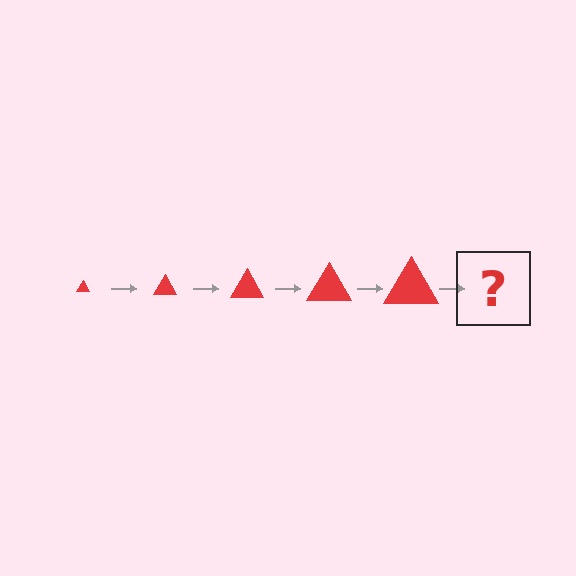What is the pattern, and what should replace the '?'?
The pattern is that the triangle gets progressively larger each step. The '?' should be a red triangle, larger than the previous one.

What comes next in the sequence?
The next element should be a red triangle, larger than the previous one.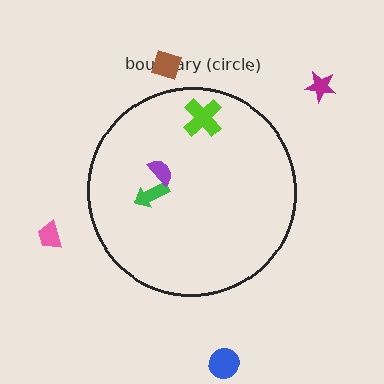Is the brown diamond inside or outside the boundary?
Outside.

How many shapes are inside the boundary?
3 inside, 4 outside.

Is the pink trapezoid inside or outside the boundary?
Outside.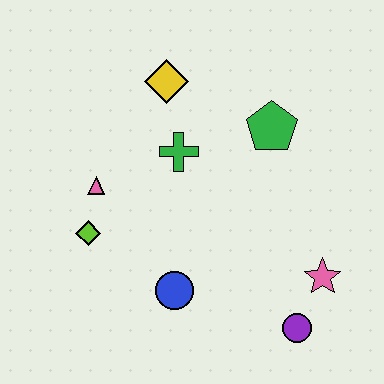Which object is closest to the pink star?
The purple circle is closest to the pink star.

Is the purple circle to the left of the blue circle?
No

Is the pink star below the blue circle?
No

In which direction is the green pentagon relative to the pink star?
The green pentagon is above the pink star.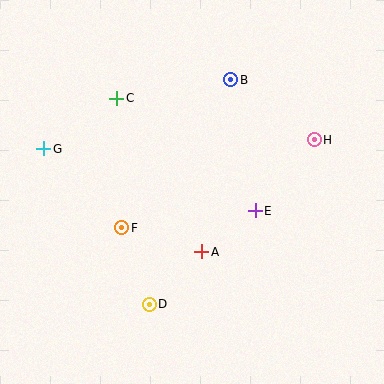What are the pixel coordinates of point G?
Point G is at (44, 149).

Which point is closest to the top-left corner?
Point C is closest to the top-left corner.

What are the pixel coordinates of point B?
Point B is at (231, 80).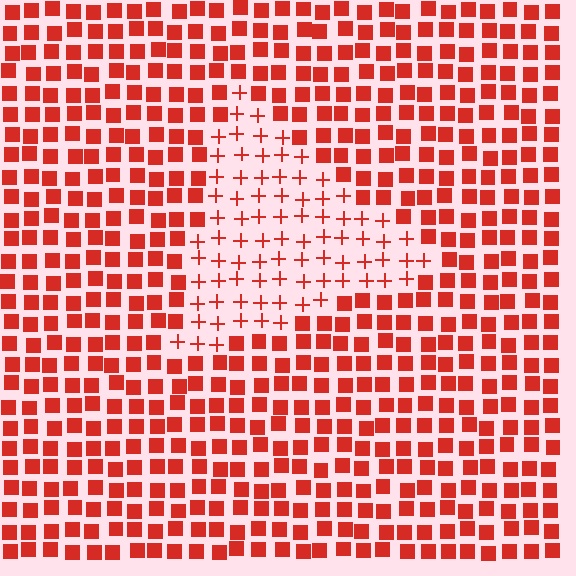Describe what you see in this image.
The image is filled with small red elements arranged in a uniform grid. A triangle-shaped region contains plus signs, while the surrounding area contains squares. The boundary is defined purely by the change in element shape.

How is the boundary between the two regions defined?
The boundary is defined by a change in element shape: plus signs inside vs. squares outside. All elements share the same color and spacing.